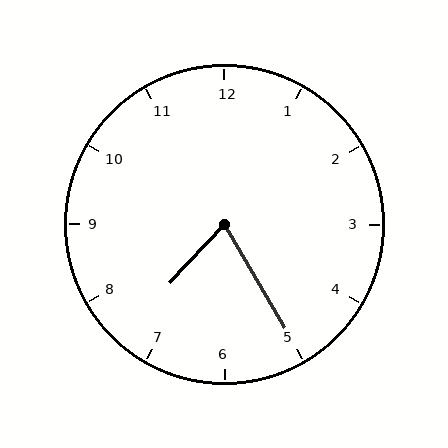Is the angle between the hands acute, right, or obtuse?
It is acute.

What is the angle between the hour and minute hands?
Approximately 72 degrees.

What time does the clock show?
7:25.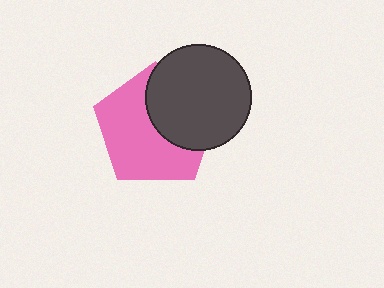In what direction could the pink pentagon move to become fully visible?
The pink pentagon could move left. That would shift it out from behind the dark gray circle entirely.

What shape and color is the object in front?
The object in front is a dark gray circle.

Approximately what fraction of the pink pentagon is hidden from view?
Roughly 40% of the pink pentagon is hidden behind the dark gray circle.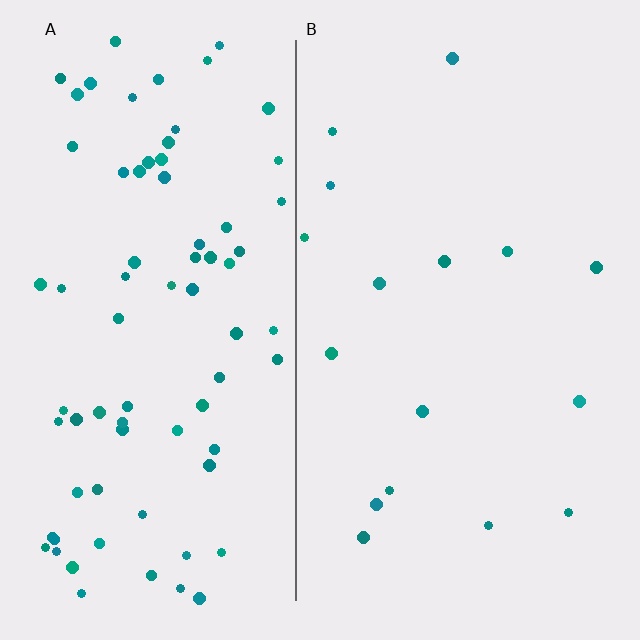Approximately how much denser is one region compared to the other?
Approximately 4.7× — region A over region B.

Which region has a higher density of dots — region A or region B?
A (the left).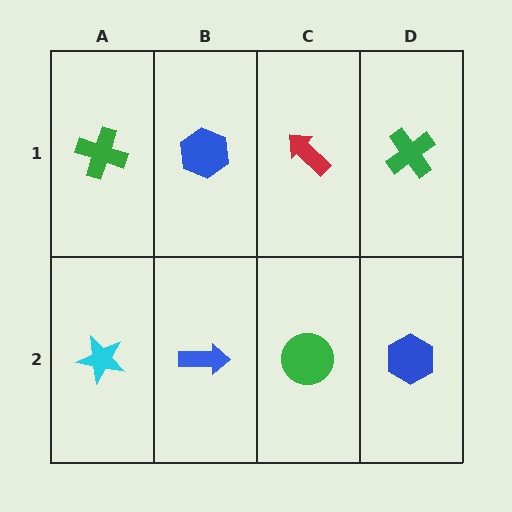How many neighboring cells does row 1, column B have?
3.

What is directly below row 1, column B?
A blue arrow.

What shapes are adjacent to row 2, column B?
A blue hexagon (row 1, column B), a cyan star (row 2, column A), a green circle (row 2, column C).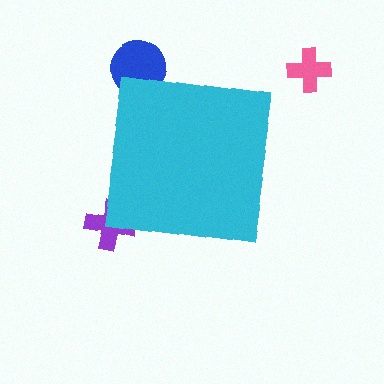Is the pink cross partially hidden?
No, the pink cross is fully visible.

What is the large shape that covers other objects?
A cyan square.